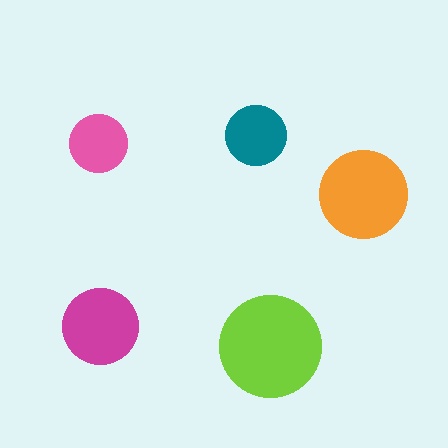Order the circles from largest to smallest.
the lime one, the orange one, the magenta one, the teal one, the pink one.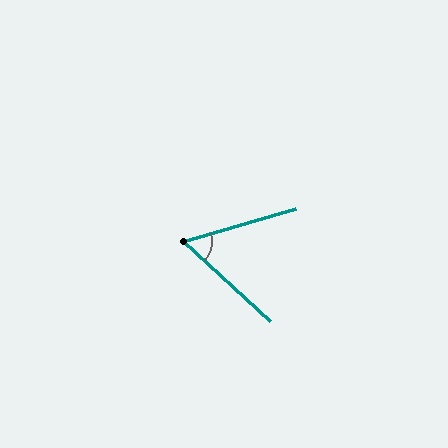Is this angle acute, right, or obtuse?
It is acute.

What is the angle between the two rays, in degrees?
Approximately 58 degrees.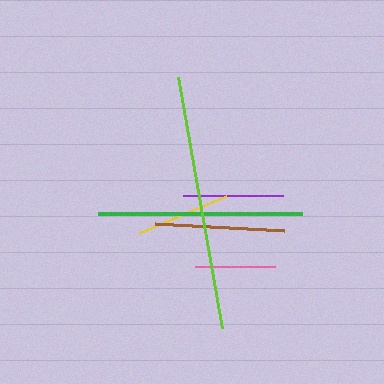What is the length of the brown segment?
The brown segment is approximately 129 pixels long.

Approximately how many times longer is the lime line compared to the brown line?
The lime line is approximately 2.0 times the length of the brown line.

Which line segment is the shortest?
The pink line is the shortest at approximately 81 pixels.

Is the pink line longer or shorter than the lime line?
The lime line is longer than the pink line.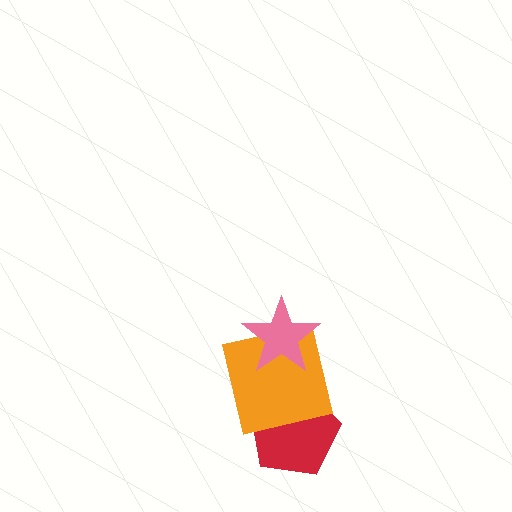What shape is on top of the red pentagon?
The orange square is on top of the red pentagon.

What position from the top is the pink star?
The pink star is 1st from the top.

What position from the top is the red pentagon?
The red pentagon is 3rd from the top.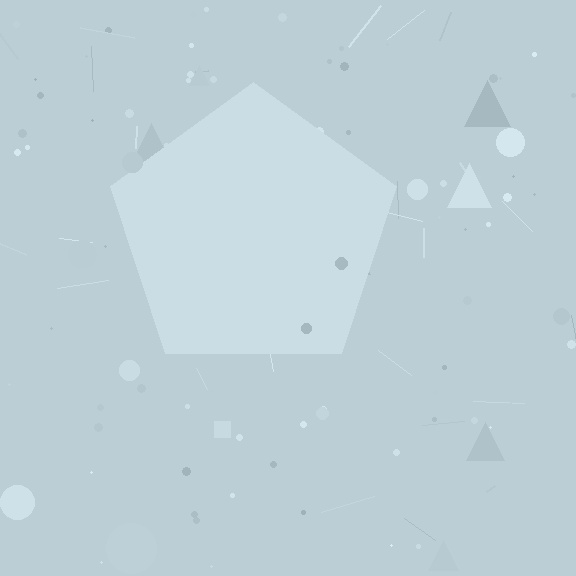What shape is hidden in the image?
A pentagon is hidden in the image.